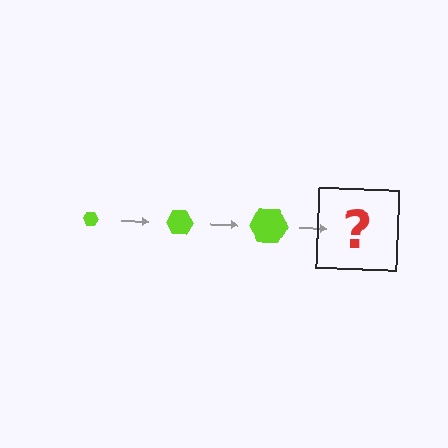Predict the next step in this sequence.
The next step is a lime hexagon, larger than the previous one.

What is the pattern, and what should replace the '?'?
The pattern is that the hexagon gets progressively larger each step. The '?' should be a lime hexagon, larger than the previous one.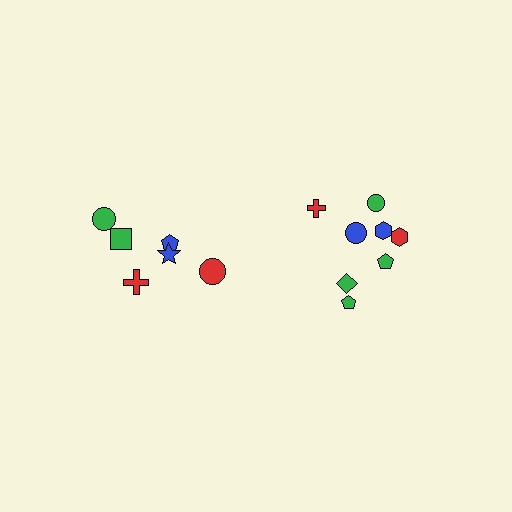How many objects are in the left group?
There are 6 objects.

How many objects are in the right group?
There are 8 objects.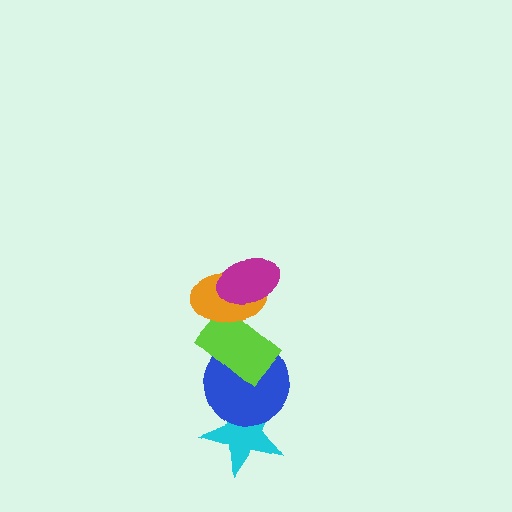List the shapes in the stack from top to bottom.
From top to bottom: the magenta ellipse, the orange ellipse, the lime rectangle, the blue circle, the cyan star.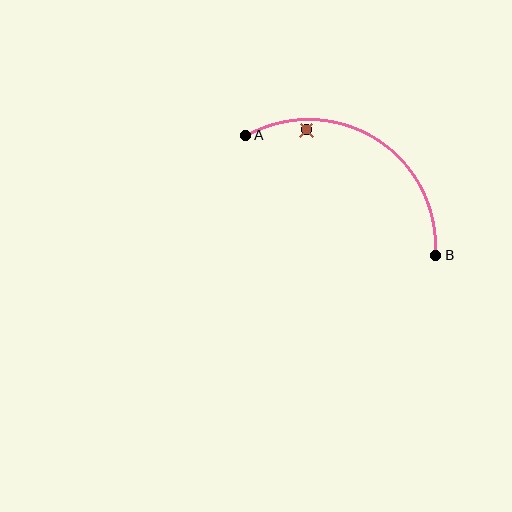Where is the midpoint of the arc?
The arc midpoint is the point on the curve farthest from the straight line joining A and B. It sits above that line.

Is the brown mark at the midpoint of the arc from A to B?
No — the brown mark does not lie on the arc at all. It sits slightly inside the curve.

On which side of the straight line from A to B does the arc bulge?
The arc bulges above the straight line connecting A and B.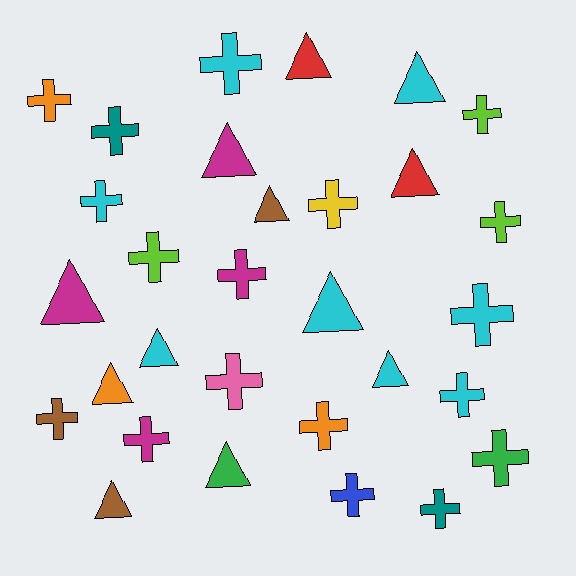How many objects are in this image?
There are 30 objects.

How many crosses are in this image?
There are 18 crosses.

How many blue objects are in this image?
There is 1 blue object.